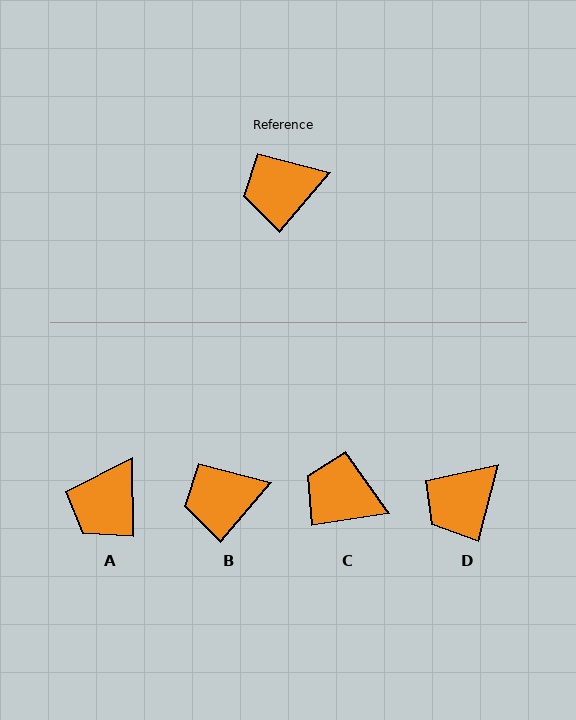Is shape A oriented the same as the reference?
No, it is off by about 41 degrees.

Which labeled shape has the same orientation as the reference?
B.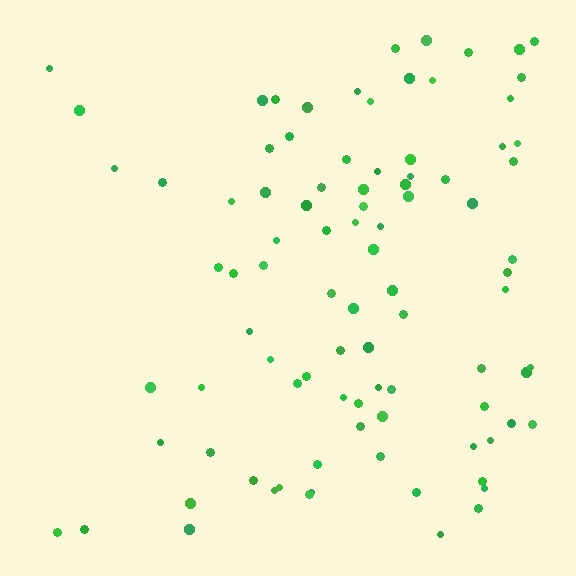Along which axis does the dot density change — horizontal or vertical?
Horizontal.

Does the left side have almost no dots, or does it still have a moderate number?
Still a moderate number, just noticeably fewer than the right.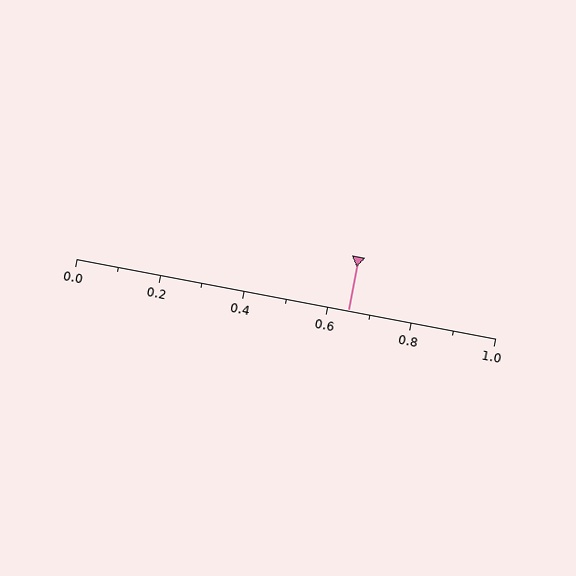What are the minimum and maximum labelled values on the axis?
The axis runs from 0.0 to 1.0.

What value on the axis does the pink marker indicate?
The marker indicates approximately 0.65.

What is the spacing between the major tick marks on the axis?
The major ticks are spaced 0.2 apart.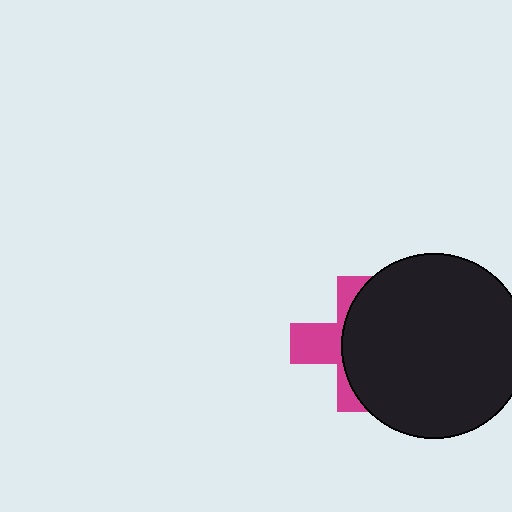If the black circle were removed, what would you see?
You would see the complete magenta cross.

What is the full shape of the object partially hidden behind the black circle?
The partially hidden object is a magenta cross.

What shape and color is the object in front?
The object in front is a black circle.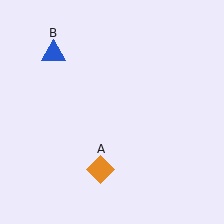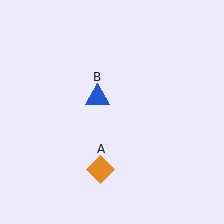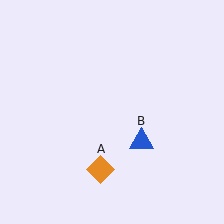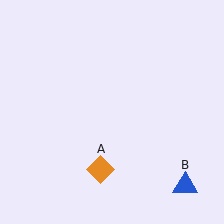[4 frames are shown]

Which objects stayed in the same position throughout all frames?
Orange diamond (object A) remained stationary.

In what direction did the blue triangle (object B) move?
The blue triangle (object B) moved down and to the right.